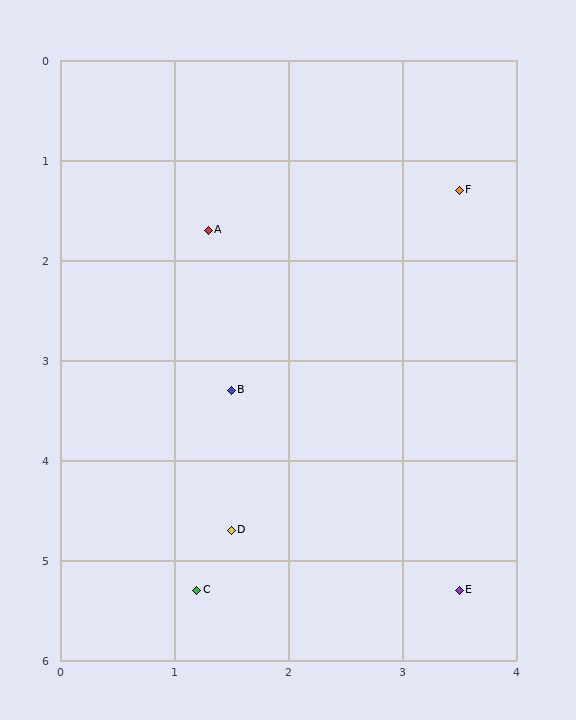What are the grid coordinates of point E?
Point E is at approximately (3.5, 5.3).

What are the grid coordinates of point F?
Point F is at approximately (3.5, 1.3).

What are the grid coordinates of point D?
Point D is at approximately (1.5, 4.7).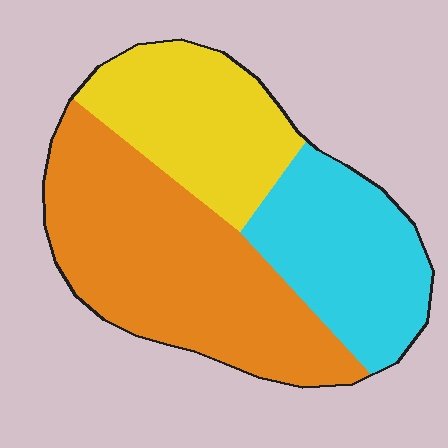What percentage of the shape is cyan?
Cyan covers roughly 25% of the shape.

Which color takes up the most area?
Orange, at roughly 45%.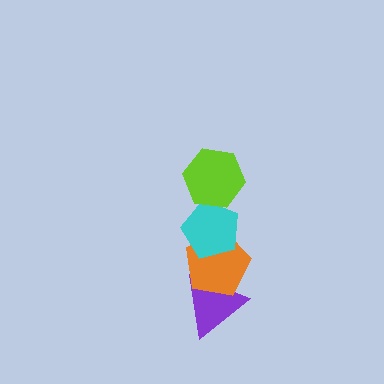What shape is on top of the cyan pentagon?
The lime hexagon is on top of the cyan pentagon.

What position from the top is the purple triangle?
The purple triangle is 4th from the top.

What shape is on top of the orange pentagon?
The cyan pentagon is on top of the orange pentagon.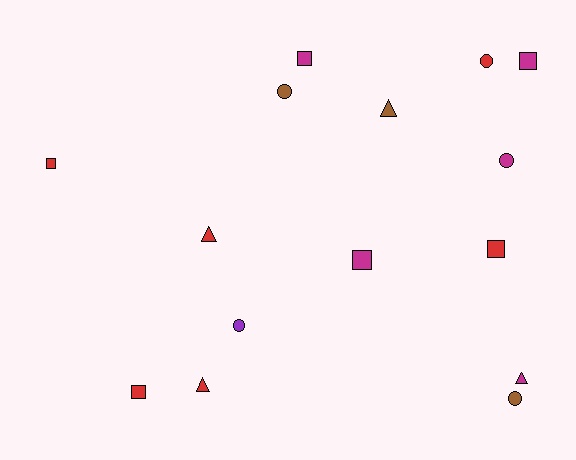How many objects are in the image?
There are 15 objects.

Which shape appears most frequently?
Square, with 6 objects.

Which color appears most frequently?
Red, with 6 objects.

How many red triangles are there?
There are 2 red triangles.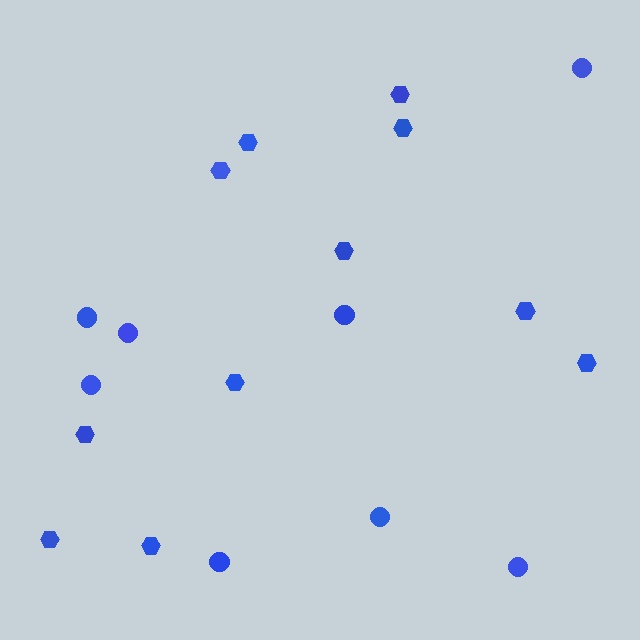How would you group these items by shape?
There are 2 groups: one group of circles (8) and one group of hexagons (11).